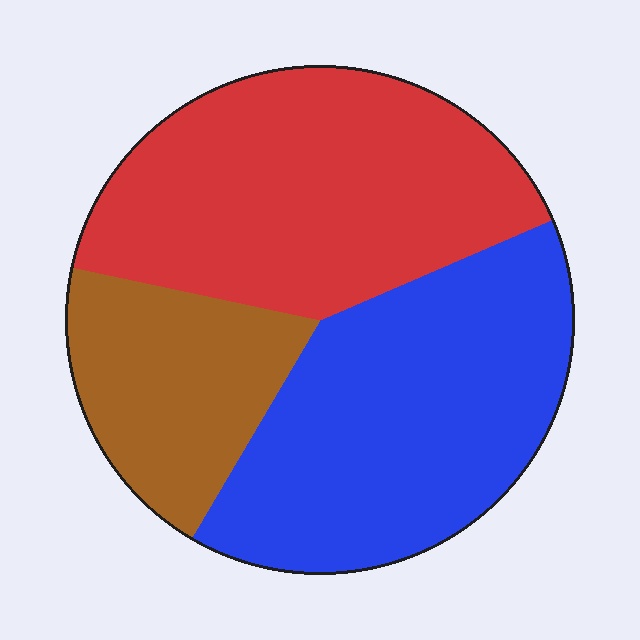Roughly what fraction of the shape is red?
Red takes up about two fifths (2/5) of the shape.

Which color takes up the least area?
Brown, at roughly 20%.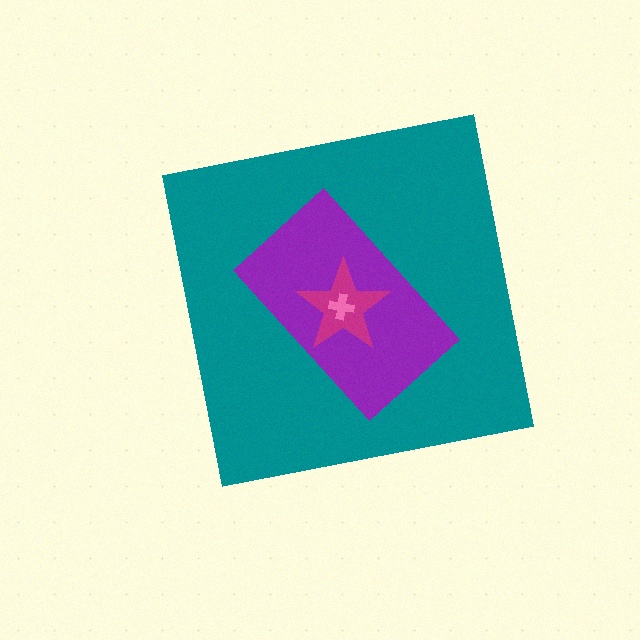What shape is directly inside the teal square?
The purple rectangle.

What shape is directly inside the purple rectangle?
The magenta star.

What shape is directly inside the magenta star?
The pink cross.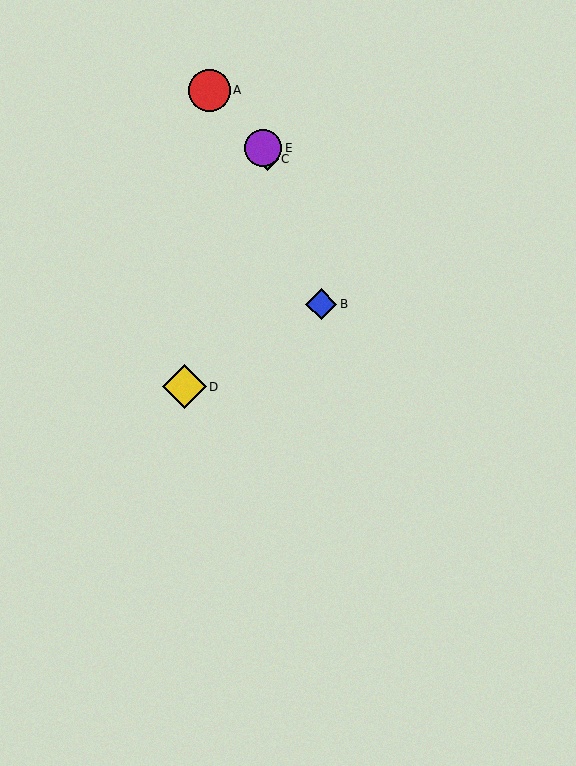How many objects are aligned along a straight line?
3 objects (B, C, E) are aligned along a straight line.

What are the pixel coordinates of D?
Object D is at (184, 387).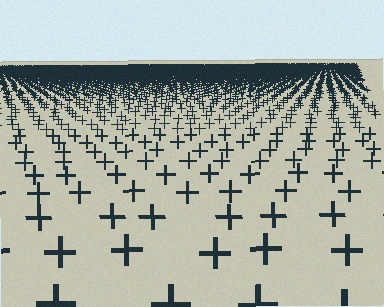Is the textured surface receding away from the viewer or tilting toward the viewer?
The surface is receding away from the viewer. Texture elements get smaller and denser toward the top.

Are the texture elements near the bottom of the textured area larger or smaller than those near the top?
Larger. Near the bottom, elements are closer to the viewer and appear at a bigger on-screen size.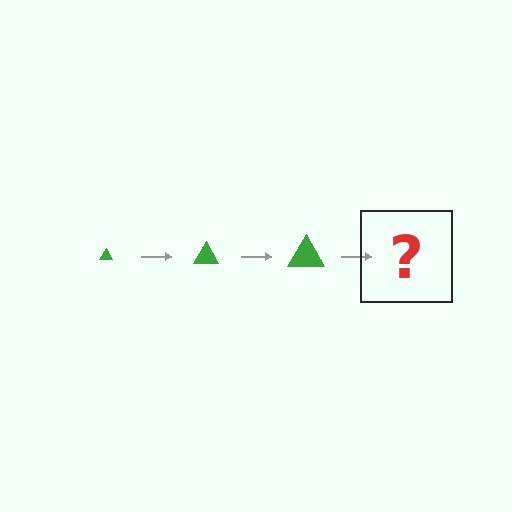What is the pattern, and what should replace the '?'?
The pattern is that the triangle gets progressively larger each step. The '?' should be a green triangle, larger than the previous one.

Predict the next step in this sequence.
The next step is a green triangle, larger than the previous one.